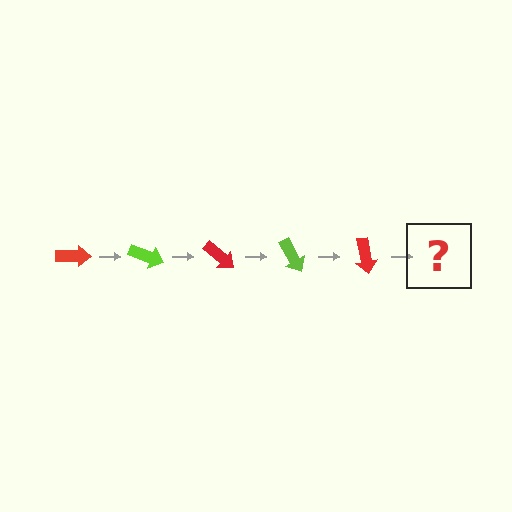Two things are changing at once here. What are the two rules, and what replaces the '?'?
The two rules are that it rotates 20 degrees each step and the color cycles through red and lime. The '?' should be a lime arrow, rotated 100 degrees from the start.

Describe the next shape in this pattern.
It should be a lime arrow, rotated 100 degrees from the start.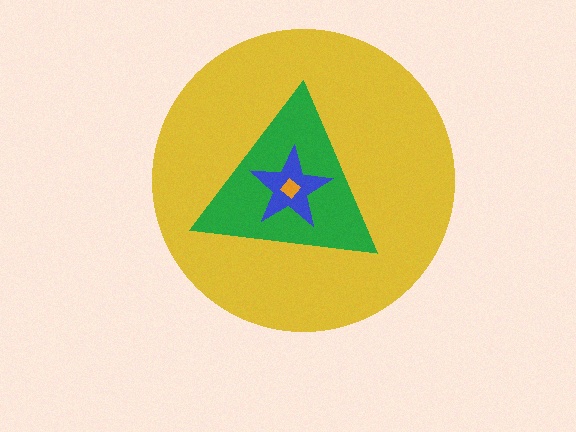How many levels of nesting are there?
4.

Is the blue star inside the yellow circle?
Yes.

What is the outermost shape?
The yellow circle.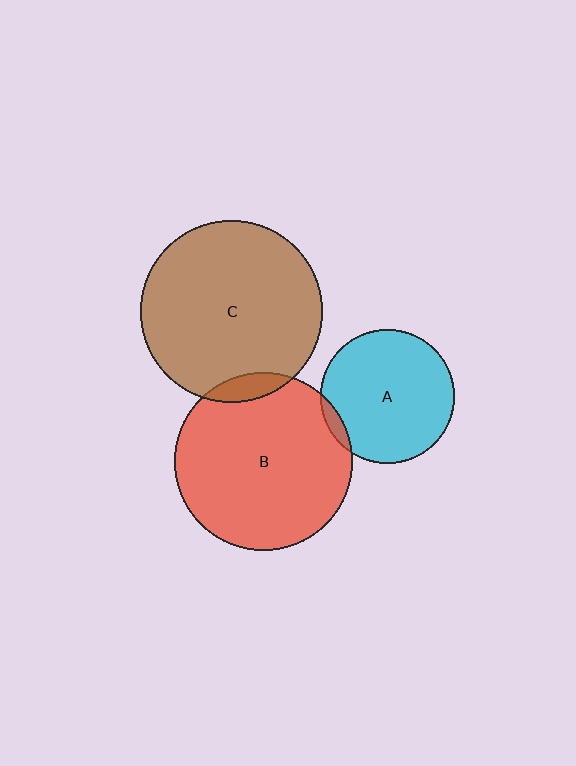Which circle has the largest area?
Circle C (brown).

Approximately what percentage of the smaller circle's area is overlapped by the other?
Approximately 5%.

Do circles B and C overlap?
Yes.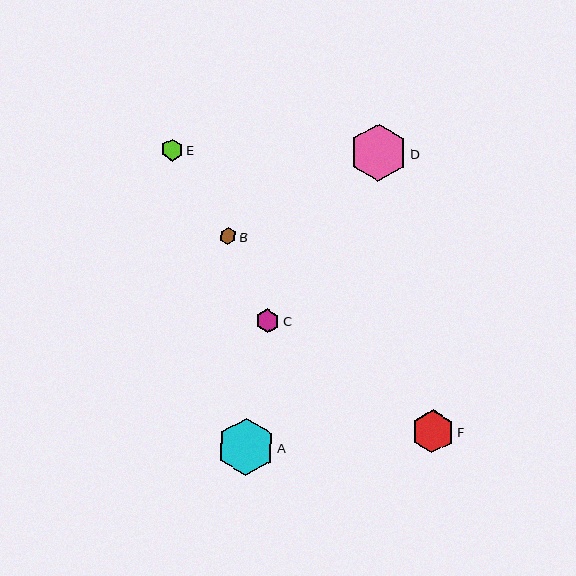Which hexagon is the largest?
Hexagon D is the largest with a size of approximately 58 pixels.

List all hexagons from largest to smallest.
From largest to smallest: D, A, F, C, E, B.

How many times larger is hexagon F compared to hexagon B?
Hexagon F is approximately 2.5 times the size of hexagon B.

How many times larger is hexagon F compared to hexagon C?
Hexagon F is approximately 1.8 times the size of hexagon C.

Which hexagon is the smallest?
Hexagon B is the smallest with a size of approximately 17 pixels.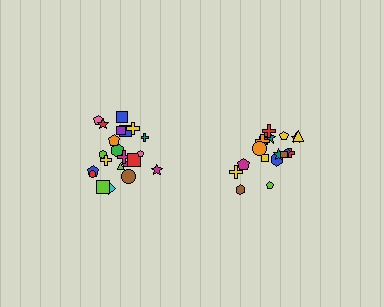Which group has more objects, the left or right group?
The left group.